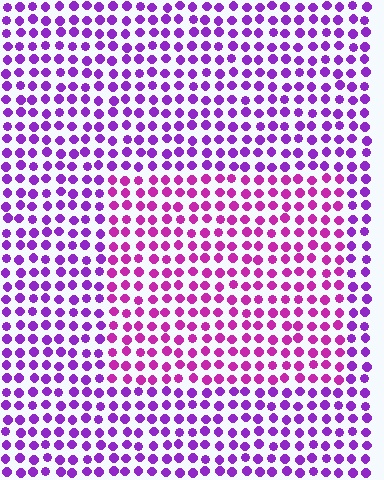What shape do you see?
I see a rectangle.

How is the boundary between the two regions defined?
The boundary is defined purely by a slight shift in hue (about 30 degrees). Spacing, size, and orientation are identical on both sides.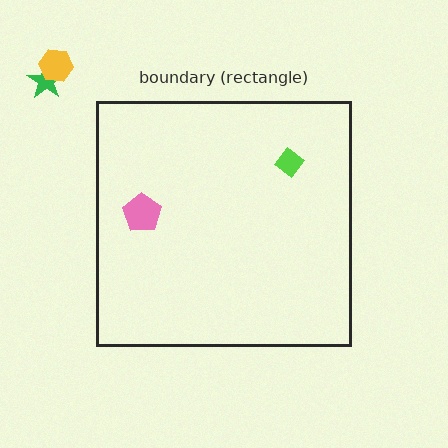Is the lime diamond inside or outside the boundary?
Inside.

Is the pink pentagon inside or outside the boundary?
Inside.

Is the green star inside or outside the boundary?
Outside.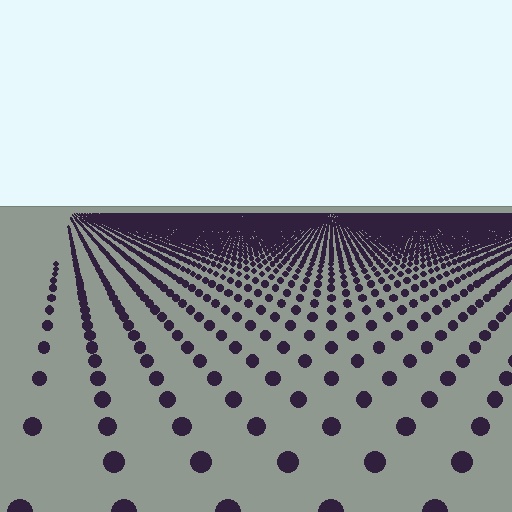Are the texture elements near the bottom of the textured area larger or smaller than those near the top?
Larger. Near the bottom, elements are closer to the viewer and appear at a bigger on-screen size.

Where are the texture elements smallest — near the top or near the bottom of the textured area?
Near the top.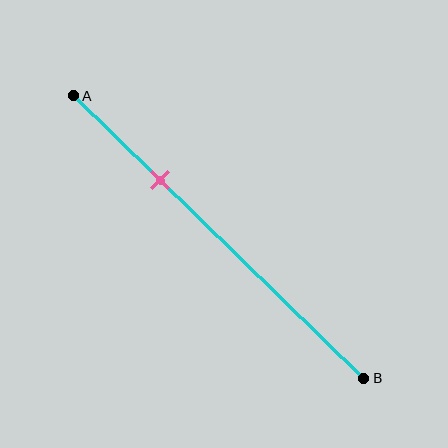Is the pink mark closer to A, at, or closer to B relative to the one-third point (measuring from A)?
The pink mark is closer to point A than the one-third point of segment AB.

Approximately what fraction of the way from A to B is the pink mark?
The pink mark is approximately 30% of the way from A to B.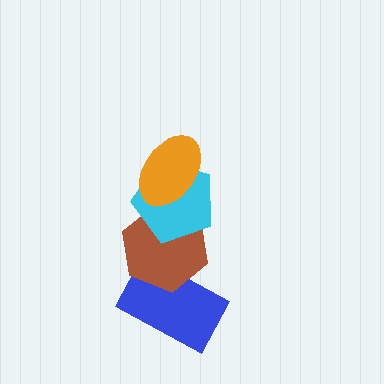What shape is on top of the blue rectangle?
The brown hexagon is on top of the blue rectangle.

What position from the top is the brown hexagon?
The brown hexagon is 3rd from the top.